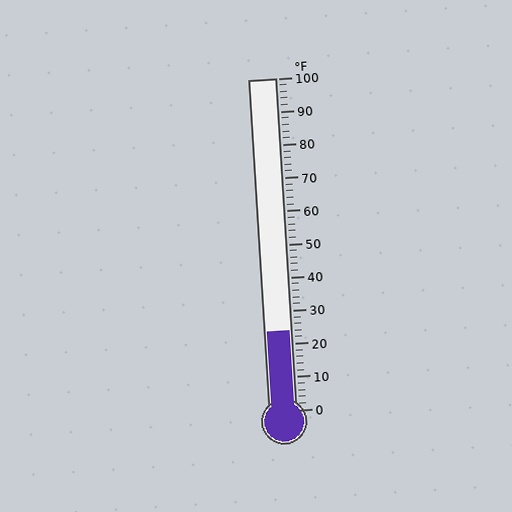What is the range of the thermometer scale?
The thermometer scale ranges from 0°F to 100°F.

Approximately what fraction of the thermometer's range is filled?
The thermometer is filled to approximately 25% of its range.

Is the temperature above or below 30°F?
The temperature is below 30°F.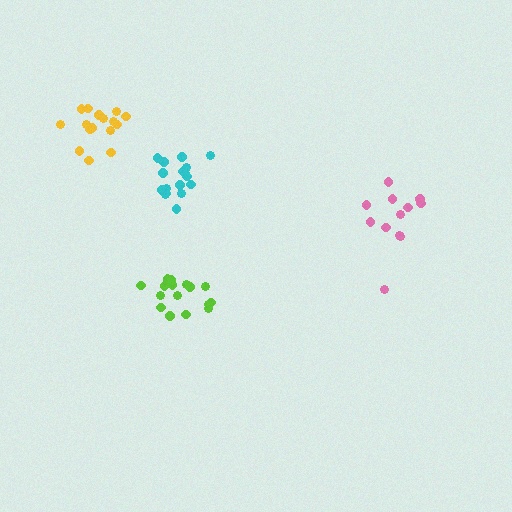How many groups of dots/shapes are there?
There are 4 groups.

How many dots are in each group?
Group 1: 12 dots, Group 2: 17 dots, Group 3: 17 dots, Group 4: 16 dots (62 total).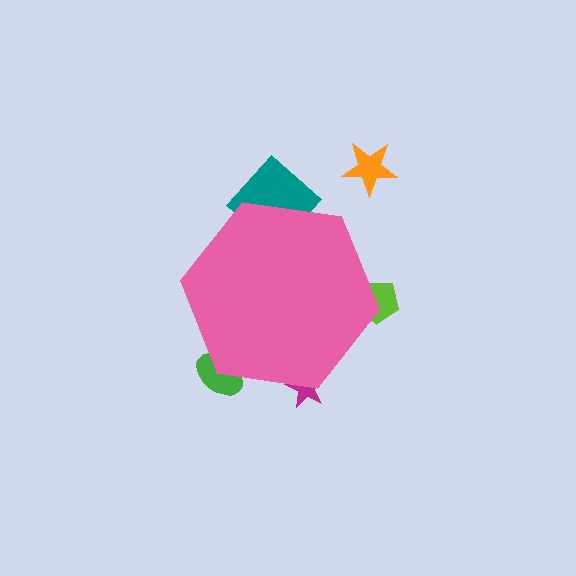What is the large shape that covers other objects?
A pink hexagon.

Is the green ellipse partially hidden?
Yes, the green ellipse is partially hidden behind the pink hexagon.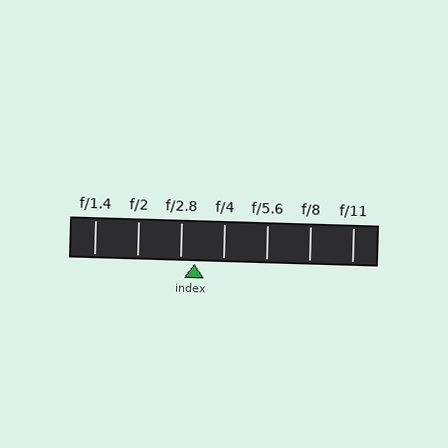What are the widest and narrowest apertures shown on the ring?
The widest aperture shown is f/1.4 and the narrowest is f/11.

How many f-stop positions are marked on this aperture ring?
There are 7 f-stop positions marked.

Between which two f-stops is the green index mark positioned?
The index mark is between f/2.8 and f/4.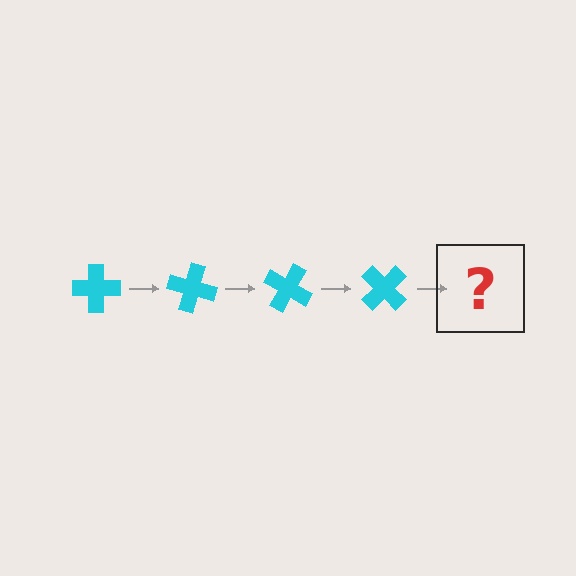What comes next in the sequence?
The next element should be a cyan cross rotated 60 degrees.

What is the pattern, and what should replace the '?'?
The pattern is that the cross rotates 15 degrees each step. The '?' should be a cyan cross rotated 60 degrees.